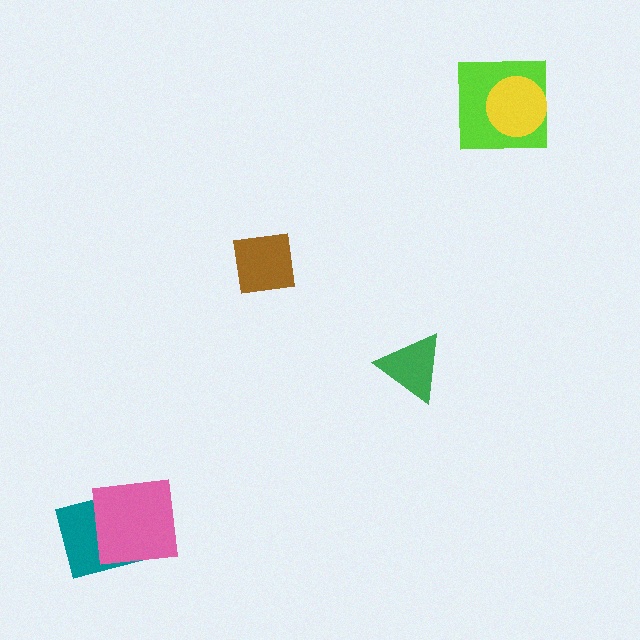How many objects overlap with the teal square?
1 object overlaps with the teal square.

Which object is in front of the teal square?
The pink square is in front of the teal square.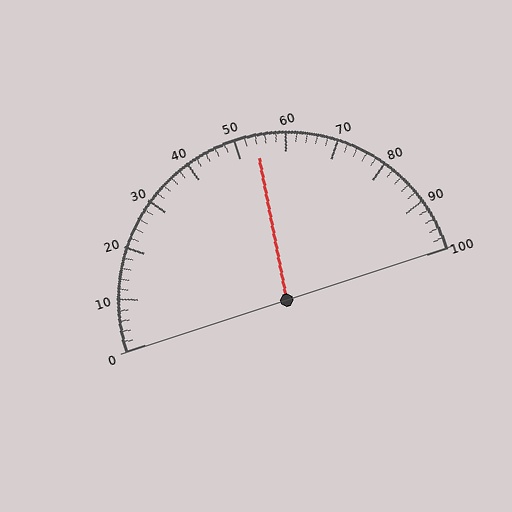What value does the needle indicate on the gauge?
The needle indicates approximately 54.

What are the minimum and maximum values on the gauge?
The gauge ranges from 0 to 100.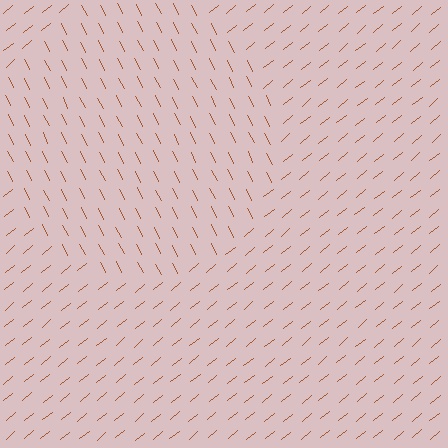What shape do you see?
I see a circle.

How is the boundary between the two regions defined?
The boundary is defined purely by a change in line orientation (approximately 77 degrees difference). All lines are the same color and thickness.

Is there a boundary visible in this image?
Yes, there is a texture boundary formed by a change in line orientation.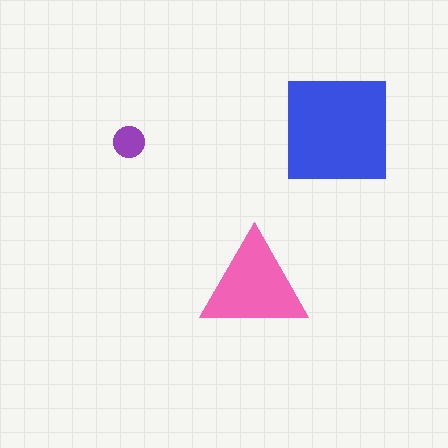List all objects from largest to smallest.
The blue square, the pink triangle, the purple circle.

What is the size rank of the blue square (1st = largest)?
1st.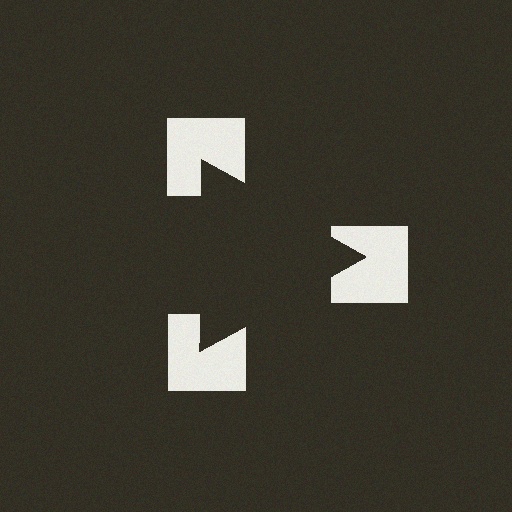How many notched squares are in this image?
There are 3 — one at each vertex of the illusory triangle.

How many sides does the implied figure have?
3 sides.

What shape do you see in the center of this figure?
An illusory triangle — its edges are inferred from the aligned wedge cuts in the notched squares, not physically drawn.